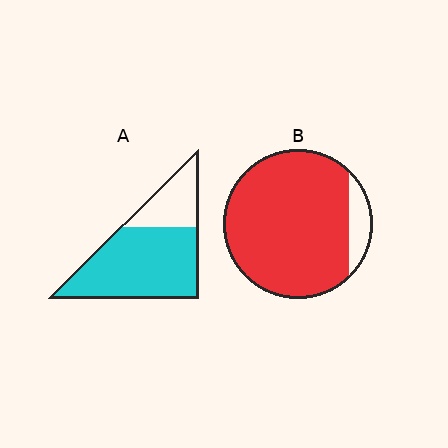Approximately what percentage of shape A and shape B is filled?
A is approximately 75% and B is approximately 90%.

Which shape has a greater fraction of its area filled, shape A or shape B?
Shape B.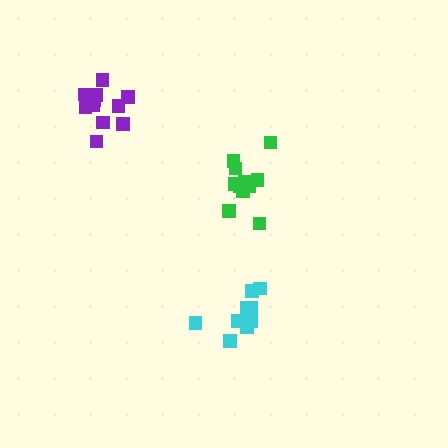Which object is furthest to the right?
The cyan cluster is rightmost.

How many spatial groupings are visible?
There are 3 spatial groupings.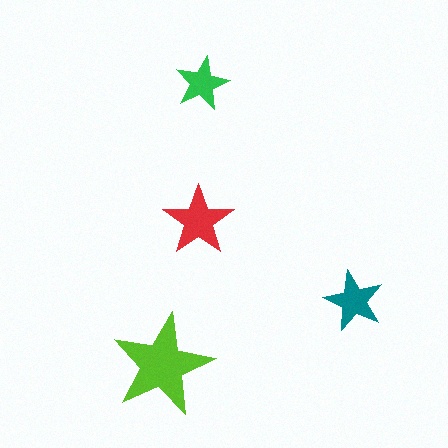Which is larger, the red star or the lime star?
The lime one.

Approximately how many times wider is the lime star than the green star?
About 2 times wider.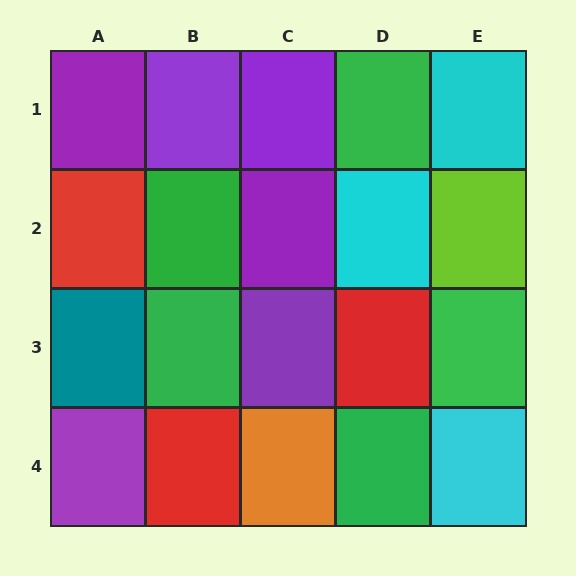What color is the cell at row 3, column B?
Green.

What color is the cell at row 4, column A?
Purple.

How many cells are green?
5 cells are green.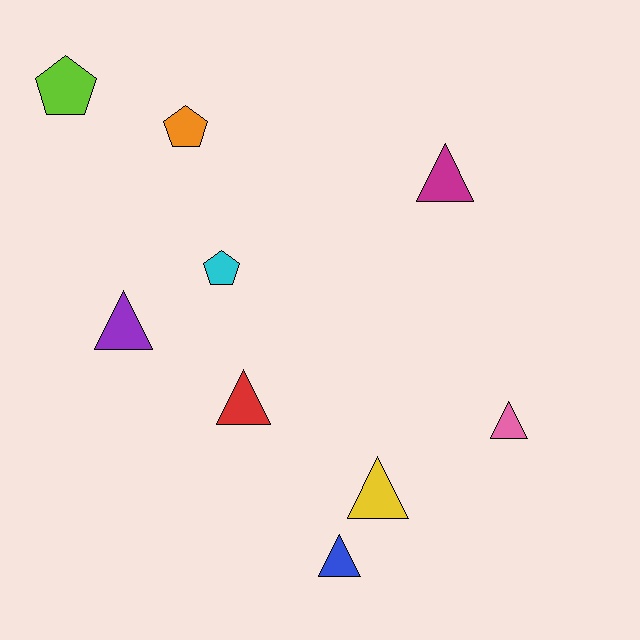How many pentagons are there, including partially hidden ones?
There are 3 pentagons.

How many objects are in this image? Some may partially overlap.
There are 9 objects.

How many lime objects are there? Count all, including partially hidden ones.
There is 1 lime object.